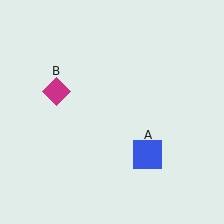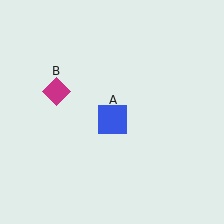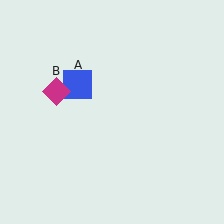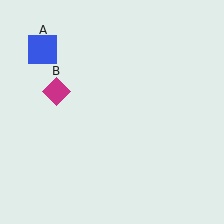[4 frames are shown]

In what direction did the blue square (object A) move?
The blue square (object A) moved up and to the left.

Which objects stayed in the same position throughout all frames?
Magenta diamond (object B) remained stationary.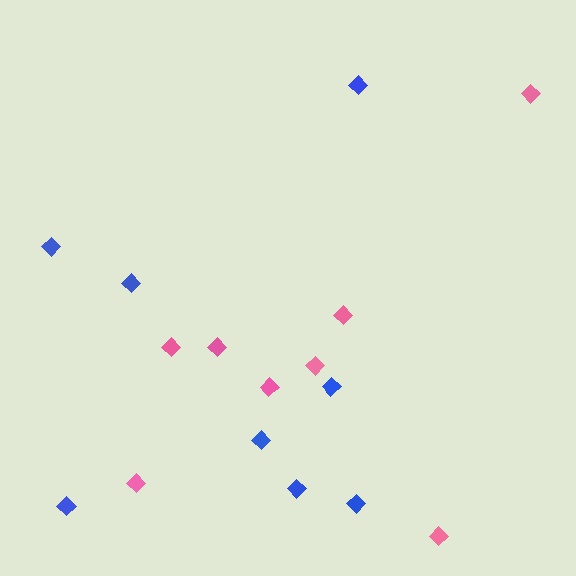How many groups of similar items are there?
There are 2 groups: one group of blue diamonds (8) and one group of pink diamonds (8).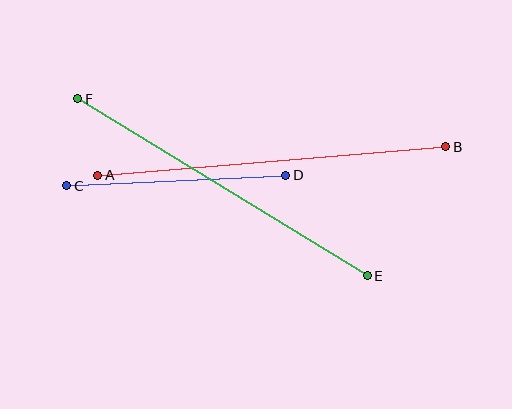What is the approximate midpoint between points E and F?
The midpoint is at approximately (222, 187) pixels.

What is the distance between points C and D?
The distance is approximately 219 pixels.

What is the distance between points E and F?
The distance is approximately 340 pixels.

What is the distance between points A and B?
The distance is approximately 349 pixels.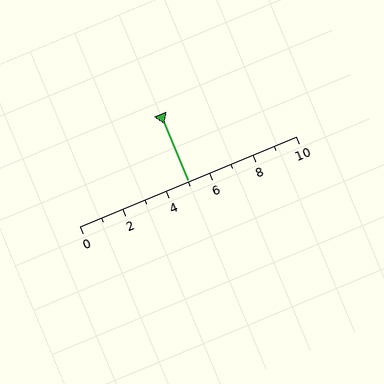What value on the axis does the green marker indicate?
The marker indicates approximately 5.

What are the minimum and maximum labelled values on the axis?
The axis runs from 0 to 10.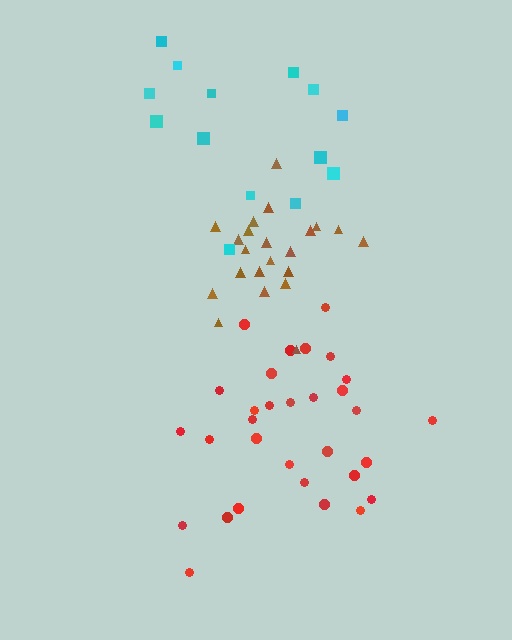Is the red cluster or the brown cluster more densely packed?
Brown.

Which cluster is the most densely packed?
Brown.